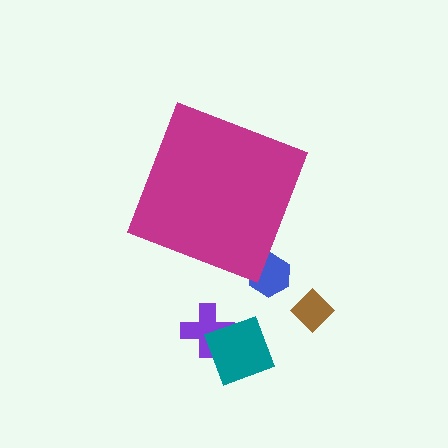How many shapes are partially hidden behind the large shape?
1 shape is partially hidden.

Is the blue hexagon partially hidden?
Yes, the blue hexagon is partially hidden behind the magenta diamond.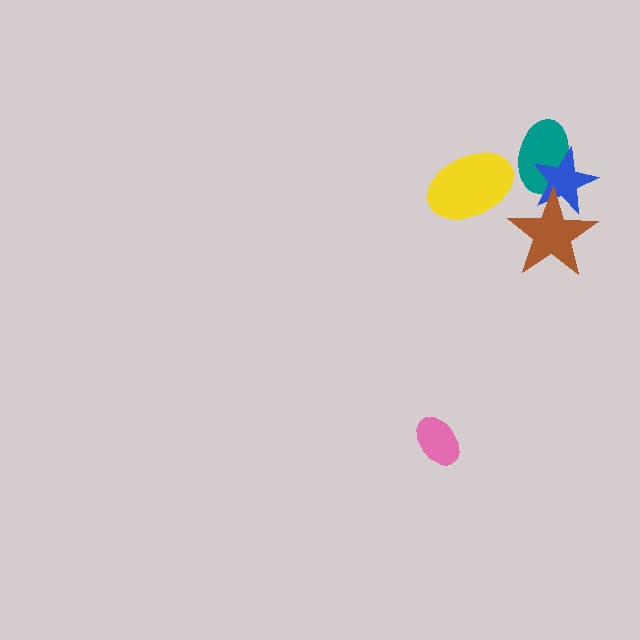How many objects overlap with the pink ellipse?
0 objects overlap with the pink ellipse.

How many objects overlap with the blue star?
2 objects overlap with the blue star.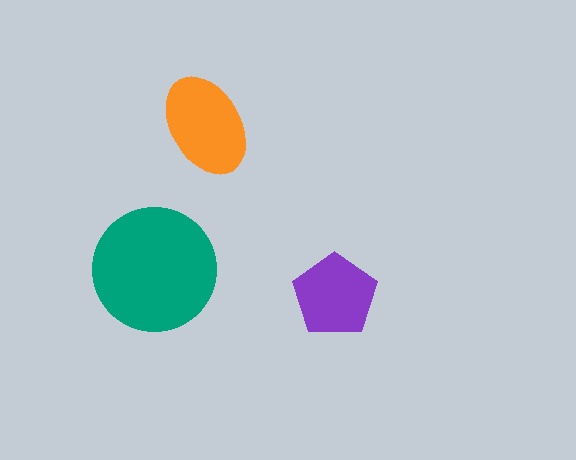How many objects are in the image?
There are 3 objects in the image.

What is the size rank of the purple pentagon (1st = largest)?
3rd.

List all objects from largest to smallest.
The teal circle, the orange ellipse, the purple pentagon.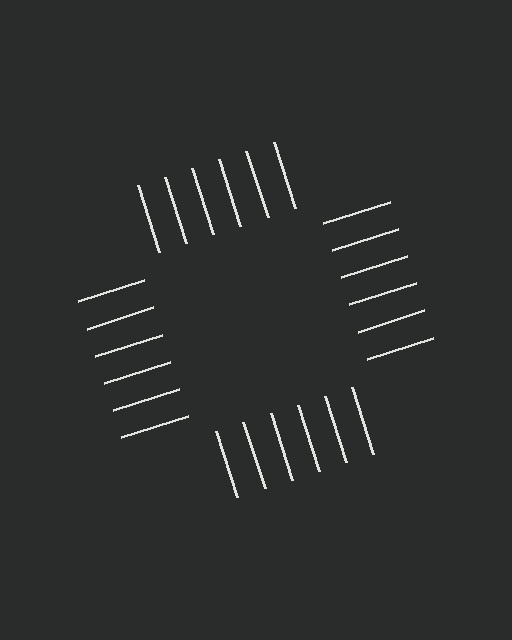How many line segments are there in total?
24 — 6 along each of the 4 edges.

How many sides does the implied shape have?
4 sides — the line-ends trace a square.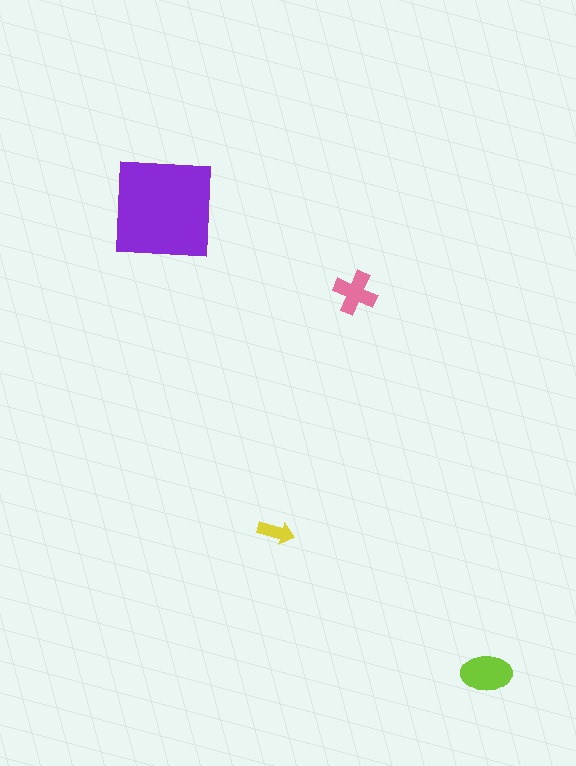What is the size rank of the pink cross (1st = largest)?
3rd.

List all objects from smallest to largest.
The yellow arrow, the pink cross, the lime ellipse, the purple square.